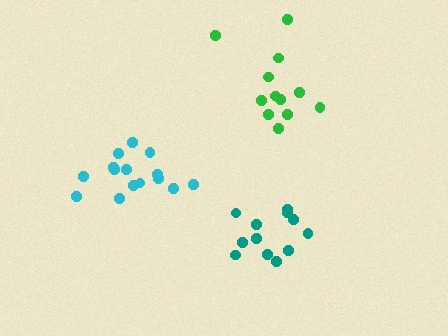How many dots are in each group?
Group 1: 15 dots, Group 2: 12 dots, Group 3: 12 dots (39 total).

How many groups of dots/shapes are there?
There are 3 groups.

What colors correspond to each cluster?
The clusters are colored: cyan, green, teal.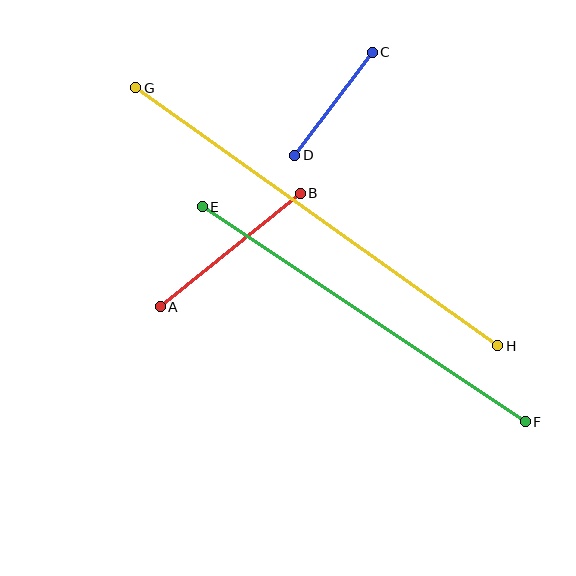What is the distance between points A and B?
The distance is approximately 180 pixels.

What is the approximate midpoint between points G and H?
The midpoint is at approximately (317, 217) pixels.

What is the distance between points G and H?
The distance is approximately 445 pixels.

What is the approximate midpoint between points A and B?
The midpoint is at approximately (230, 250) pixels.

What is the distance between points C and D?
The distance is approximately 129 pixels.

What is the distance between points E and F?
The distance is approximately 388 pixels.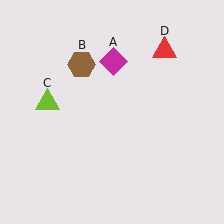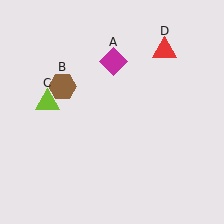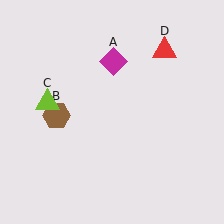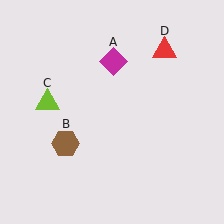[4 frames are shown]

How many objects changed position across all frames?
1 object changed position: brown hexagon (object B).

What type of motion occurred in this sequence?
The brown hexagon (object B) rotated counterclockwise around the center of the scene.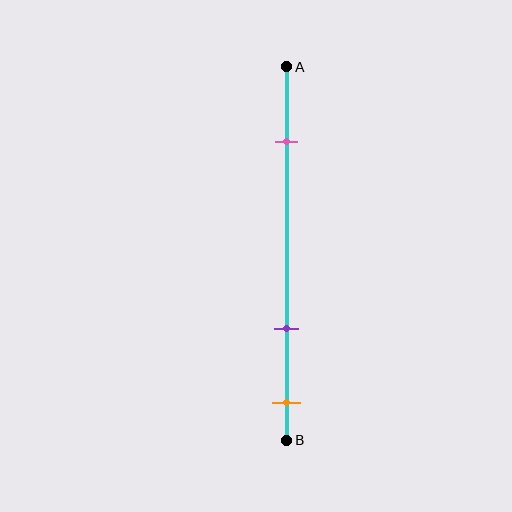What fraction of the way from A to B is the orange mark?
The orange mark is approximately 90% (0.9) of the way from A to B.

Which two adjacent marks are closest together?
The purple and orange marks are the closest adjacent pair.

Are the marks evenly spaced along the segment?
No, the marks are not evenly spaced.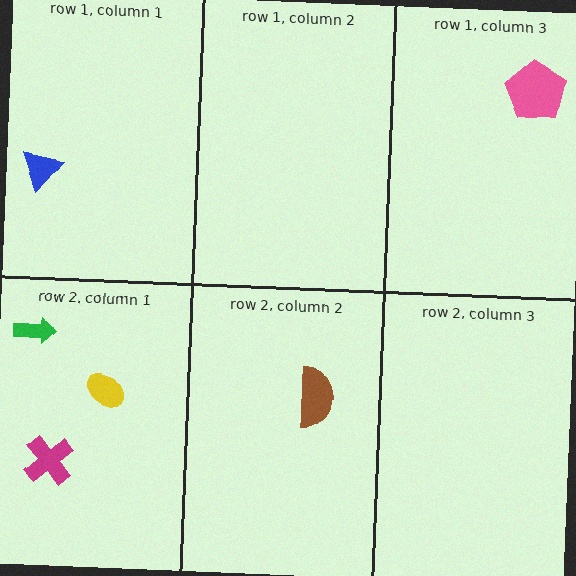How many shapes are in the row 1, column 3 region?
1.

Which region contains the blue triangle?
The row 1, column 1 region.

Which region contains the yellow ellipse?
The row 2, column 1 region.